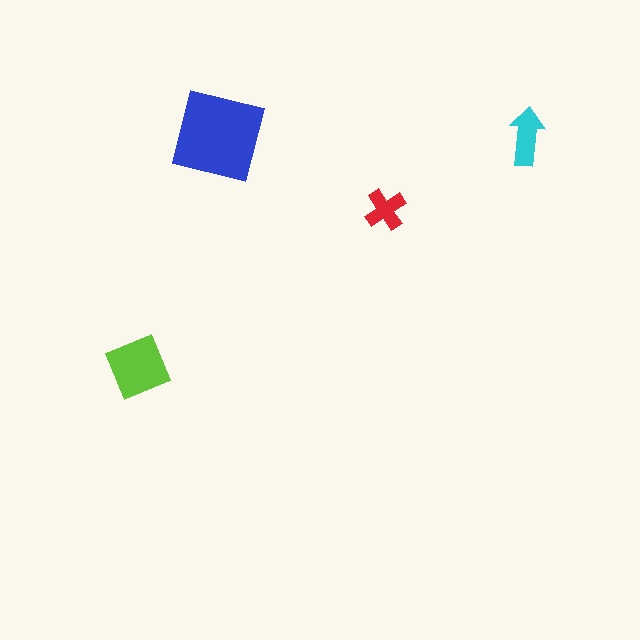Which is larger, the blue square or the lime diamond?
The blue square.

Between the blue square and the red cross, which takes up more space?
The blue square.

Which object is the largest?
The blue square.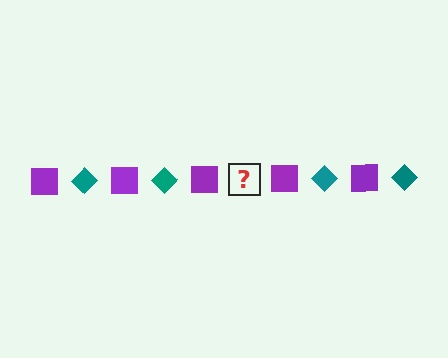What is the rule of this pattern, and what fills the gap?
The rule is that the pattern alternates between purple square and teal diamond. The gap should be filled with a teal diamond.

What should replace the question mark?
The question mark should be replaced with a teal diamond.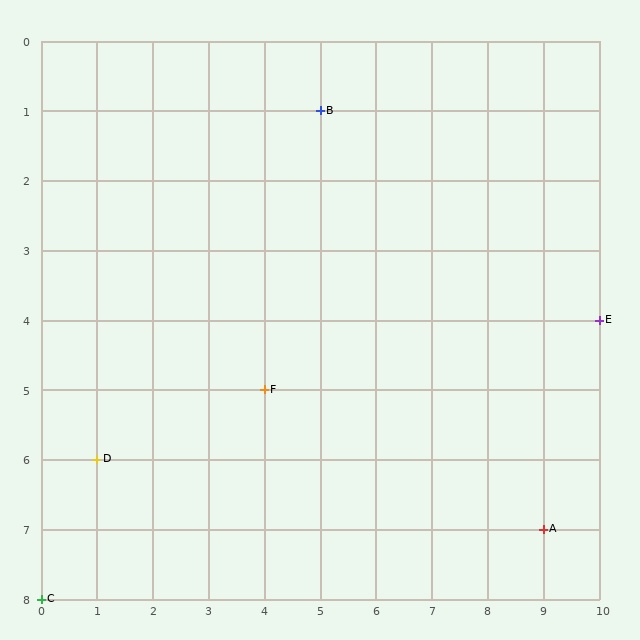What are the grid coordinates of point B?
Point B is at grid coordinates (5, 1).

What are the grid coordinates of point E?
Point E is at grid coordinates (10, 4).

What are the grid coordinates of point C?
Point C is at grid coordinates (0, 8).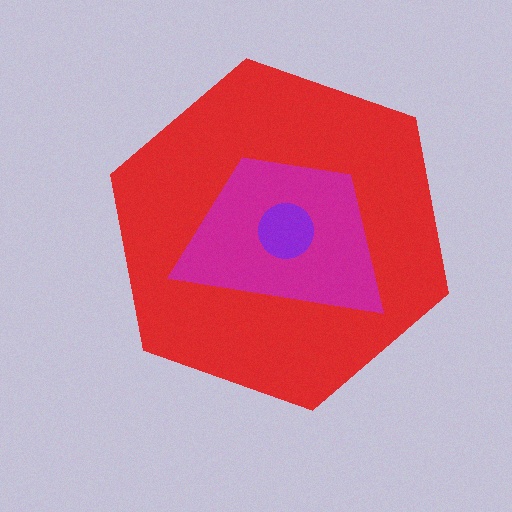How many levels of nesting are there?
3.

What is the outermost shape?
The red hexagon.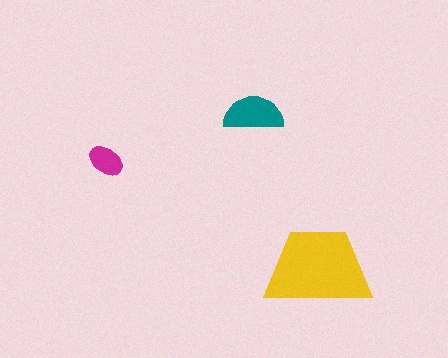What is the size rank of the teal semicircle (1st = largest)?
2nd.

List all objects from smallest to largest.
The magenta ellipse, the teal semicircle, the yellow trapezoid.